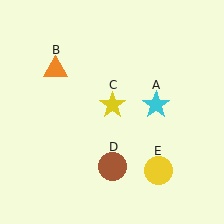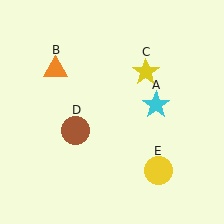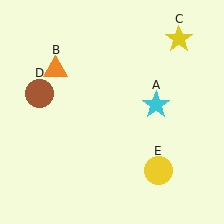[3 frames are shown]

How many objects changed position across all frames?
2 objects changed position: yellow star (object C), brown circle (object D).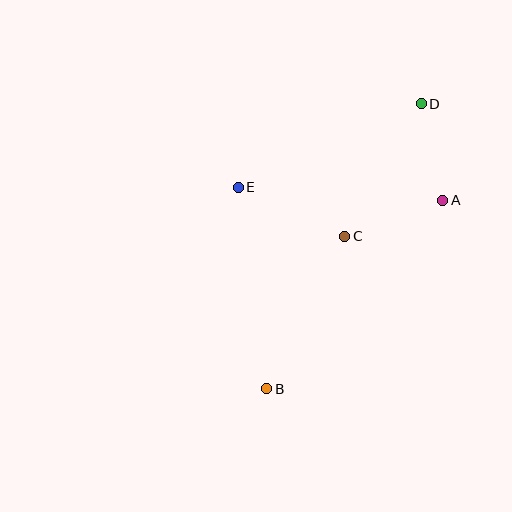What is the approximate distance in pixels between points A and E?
The distance between A and E is approximately 205 pixels.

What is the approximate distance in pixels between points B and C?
The distance between B and C is approximately 172 pixels.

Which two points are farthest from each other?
Points B and D are farthest from each other.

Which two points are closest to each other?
Points A and D are closest to each other.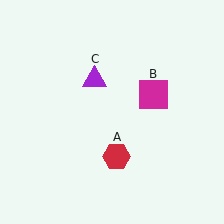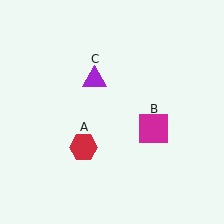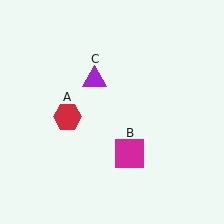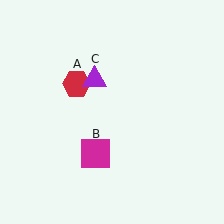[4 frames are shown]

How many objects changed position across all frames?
2 objects changed position: red hexagon (object A), magenta square (object B).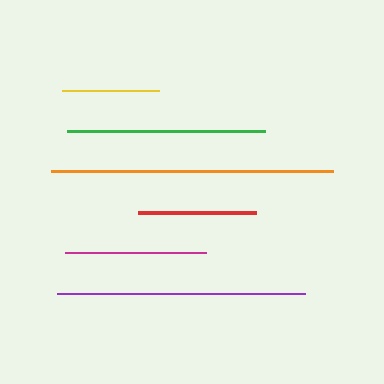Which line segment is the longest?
The orange line is the longest at approximately 282 pixels.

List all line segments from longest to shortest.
From longest to shortest: orange, purple, green, magenta, red, yellow.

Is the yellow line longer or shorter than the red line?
The red line is longer than the yellow line.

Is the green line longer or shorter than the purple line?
The purple line is longer than the green line.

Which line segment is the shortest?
The yellow line is the shortest at approximately 96 pixels.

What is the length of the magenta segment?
The magenta segment is approximately 141 pixels long.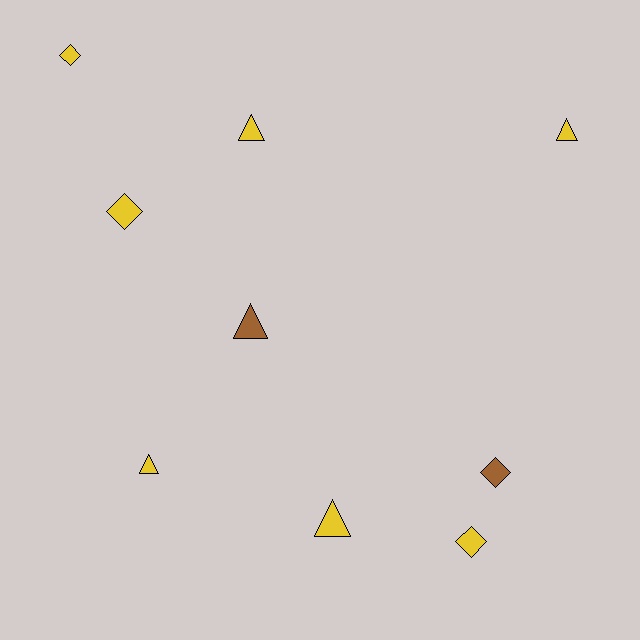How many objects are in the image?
There are 9 objects.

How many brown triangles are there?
There is 1 brown triangle.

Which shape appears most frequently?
Triangle, with 5 objects.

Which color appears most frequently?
Yellow, with 7 objects.